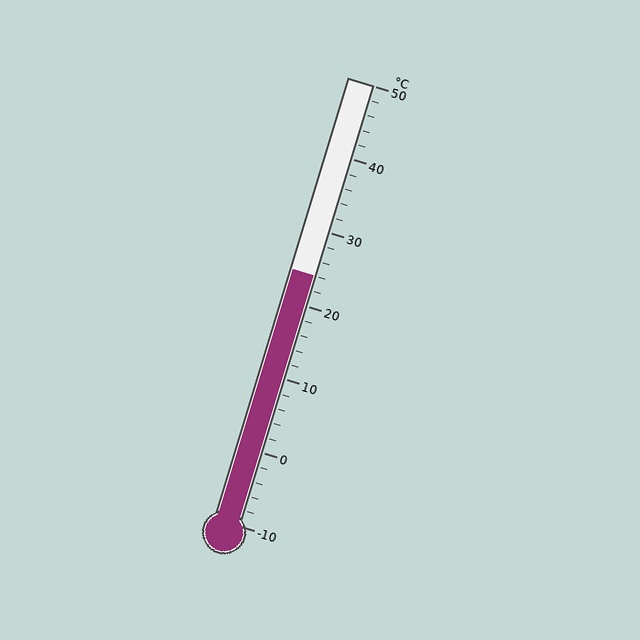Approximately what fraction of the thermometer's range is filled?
The thermometer is filled to approximately 55% of its range.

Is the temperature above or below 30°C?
The temperature is below 30°C.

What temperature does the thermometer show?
The thermometer shows approximately 24°C.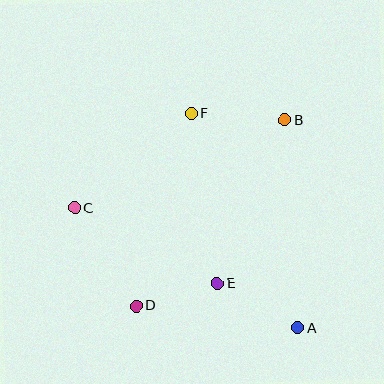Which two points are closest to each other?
Points D and E are closest to each other.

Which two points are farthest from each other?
Points A and C are farthest from each other.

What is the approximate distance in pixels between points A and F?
The distance between A and F is approximately 240 pixels.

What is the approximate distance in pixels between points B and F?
The distance between B and F is approximately 94 pixels.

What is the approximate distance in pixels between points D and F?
The distance between D and F is approximately 200 pixels.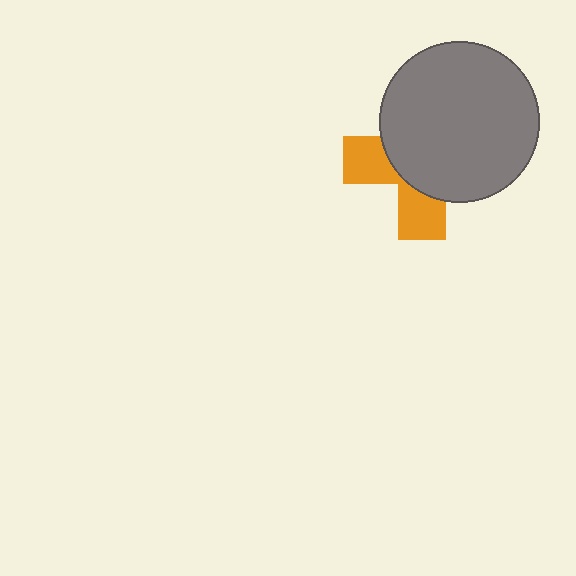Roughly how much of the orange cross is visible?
A small part of it is visible (roughly 35%).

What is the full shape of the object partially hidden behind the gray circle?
The partially hidden object is an orange cross.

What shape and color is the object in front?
The object in front is a gray circle.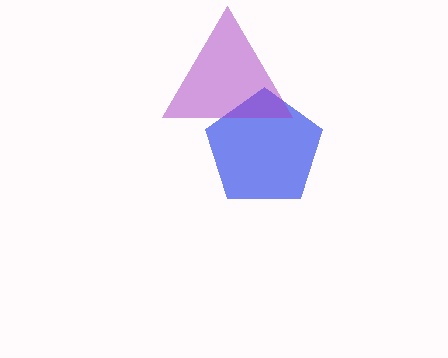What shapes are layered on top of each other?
The layered shapes are: a blue pentagon, a purple triangle.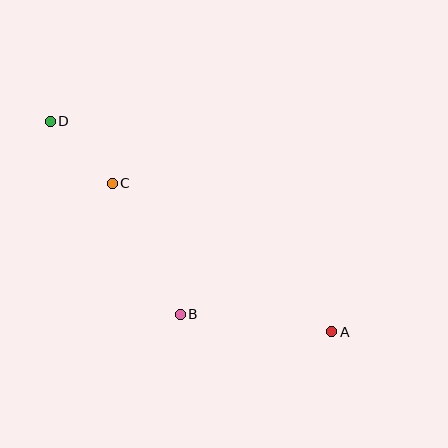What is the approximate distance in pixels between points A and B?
The distance between A and B is approximately 153 pixels.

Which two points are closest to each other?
Points C and D are closest to each other.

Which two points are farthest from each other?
Points A and D are farthest from each other.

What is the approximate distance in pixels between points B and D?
The distance between B and D is approximately 233 pixels.